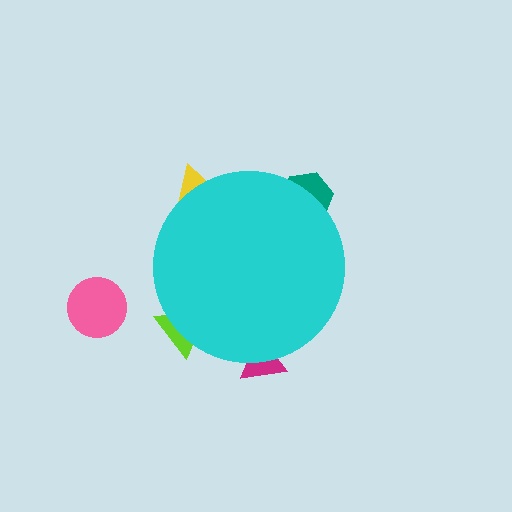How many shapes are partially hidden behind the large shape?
4 shapes are partially hidden.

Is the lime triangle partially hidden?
Yes, the lime triangle is partially hidden behind the cyan circle.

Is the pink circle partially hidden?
No, the pink circle is fully visible.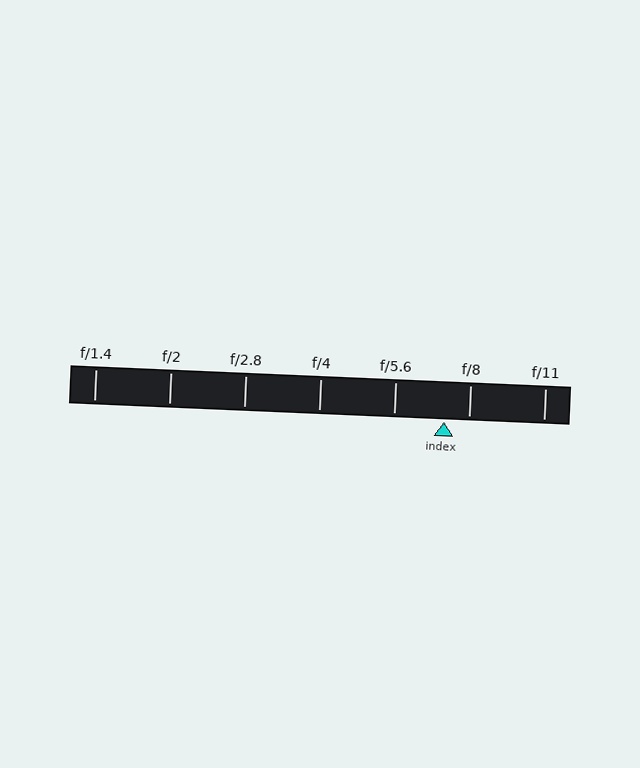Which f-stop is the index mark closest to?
The index mark is closest to f/8.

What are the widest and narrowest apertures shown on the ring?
The widest aperture shown is f/1.4 and the narrowest is f/11.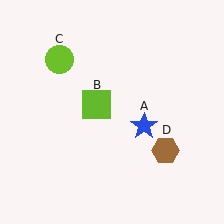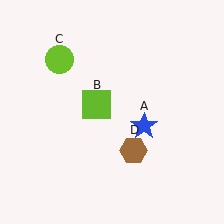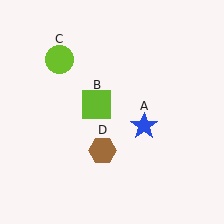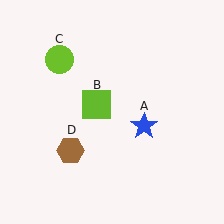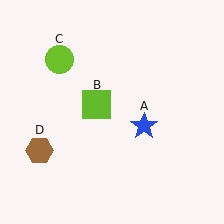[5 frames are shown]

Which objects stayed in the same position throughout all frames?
Blue star (object A) and lime square (object B) and lime circle (object C) remained stationary.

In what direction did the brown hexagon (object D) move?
The brown hexagon (object D) moved left.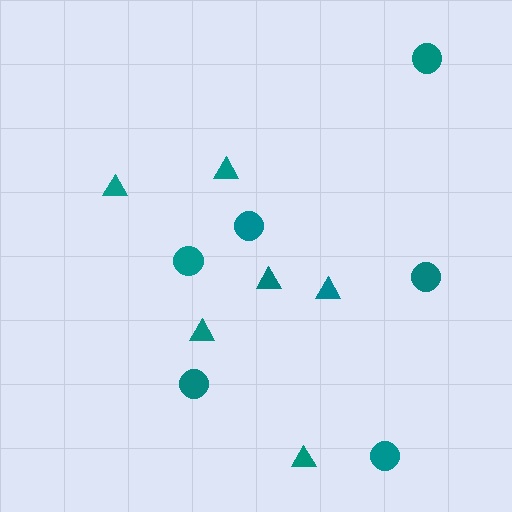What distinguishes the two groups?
There are 2 groups: one group of triangles (6) and one group of circles (6).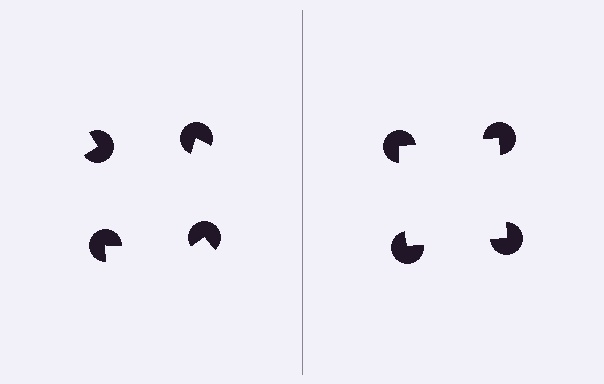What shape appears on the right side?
An illusory square.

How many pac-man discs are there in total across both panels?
8 — 4 on each side.